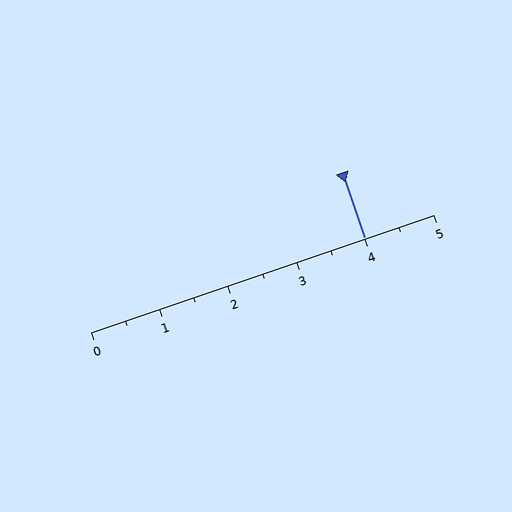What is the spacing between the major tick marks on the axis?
The major ticks are spaced 1 apart.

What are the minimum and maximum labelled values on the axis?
The axis runs from 0 to 5.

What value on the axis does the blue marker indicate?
The marker indicates approximately 4.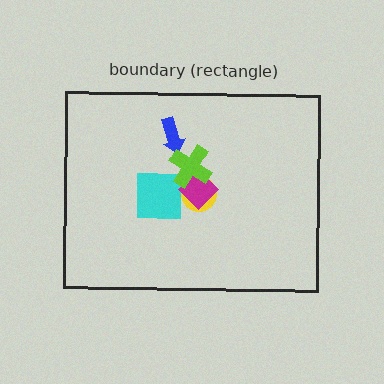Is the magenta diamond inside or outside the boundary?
Inside.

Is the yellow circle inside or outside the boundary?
Inside.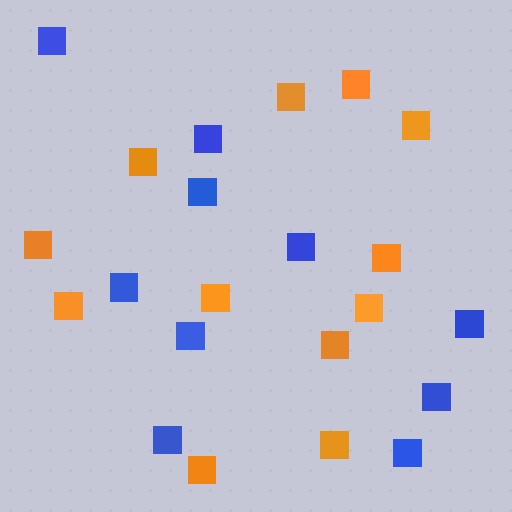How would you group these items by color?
There are 2 groups: one group of orange squares (12) and one group of blue squares (10).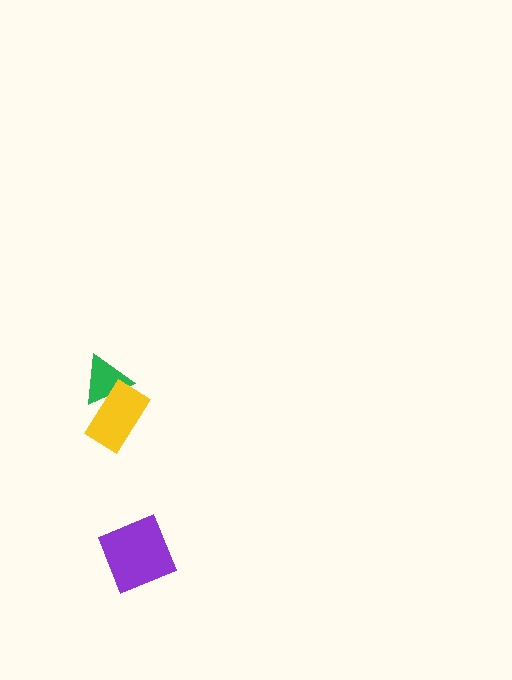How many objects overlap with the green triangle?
1 object overlaps with the green triangle.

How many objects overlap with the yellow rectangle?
1 object overlaps with the yellow rectangle.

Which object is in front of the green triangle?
The yellow rectangle is in front of the green triangle.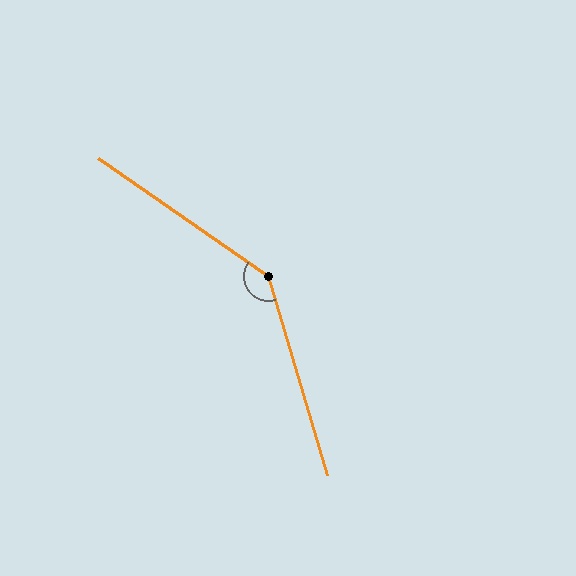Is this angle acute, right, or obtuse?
It is obtuse.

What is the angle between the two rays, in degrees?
Approximately 141 degrees.